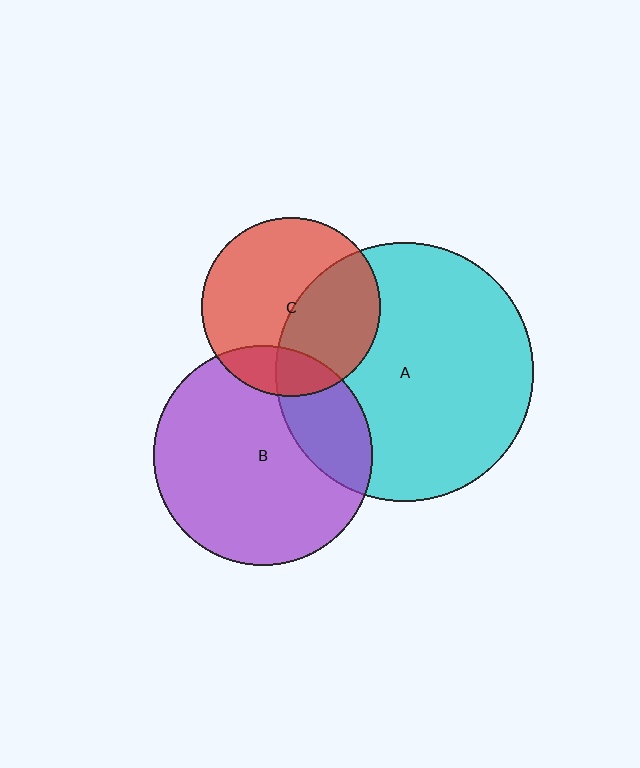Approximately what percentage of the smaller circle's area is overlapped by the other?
Approximately 25%.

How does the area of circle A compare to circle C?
Approximately 2.1 times.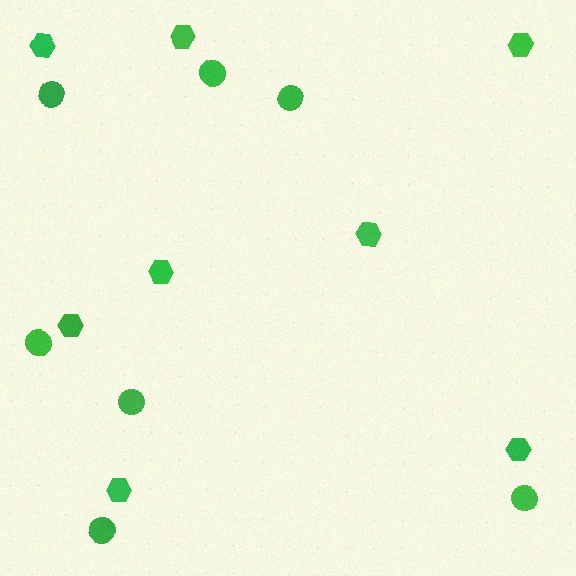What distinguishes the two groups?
There are 2 groups: one group of circles (7) and one group of hexagons (8).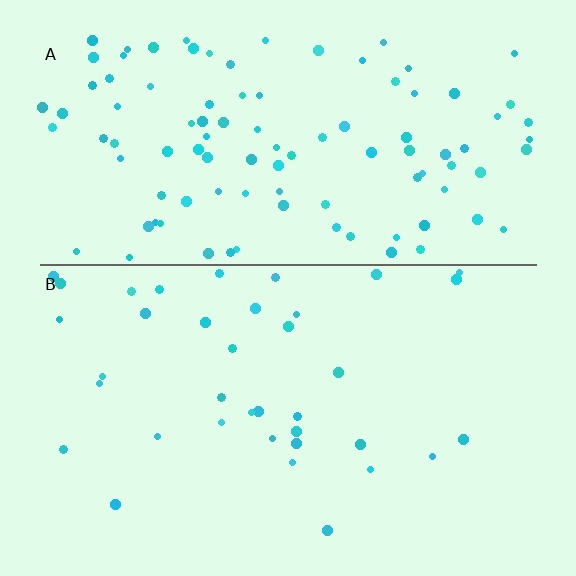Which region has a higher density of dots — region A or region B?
A (the top).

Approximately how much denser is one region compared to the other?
Approximately 2.8× — region A over region B.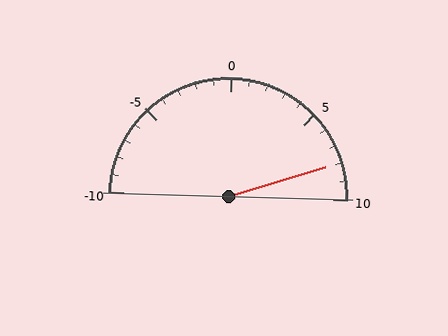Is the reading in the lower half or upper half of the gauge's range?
The reading is in the upper half of the range (-10 to 10).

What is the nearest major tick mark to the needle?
The nearest major tick mark is 10.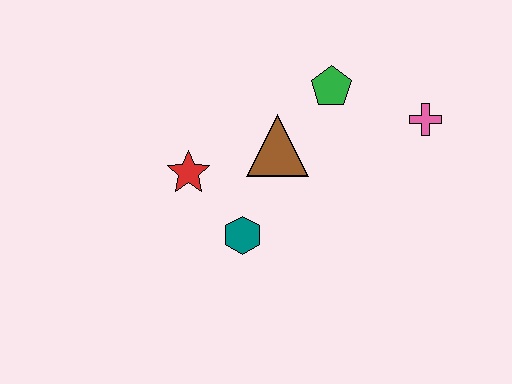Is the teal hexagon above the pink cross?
No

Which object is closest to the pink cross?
The green pentagon is closest to the pink cross.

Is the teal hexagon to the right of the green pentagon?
No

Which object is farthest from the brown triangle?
The pink cross is farthest from the brown triangle.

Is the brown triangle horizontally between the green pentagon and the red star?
Yes